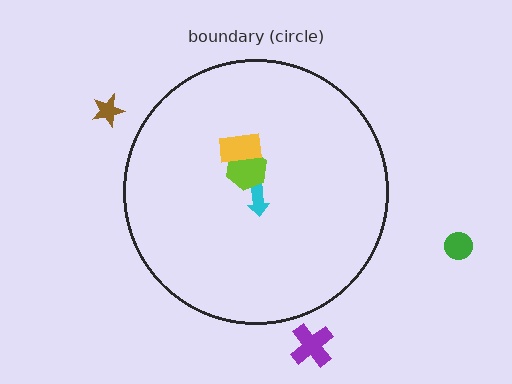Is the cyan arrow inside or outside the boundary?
Inside.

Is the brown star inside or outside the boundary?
Outside.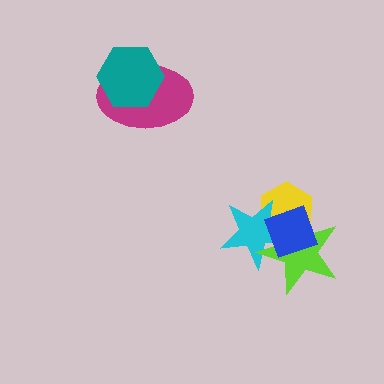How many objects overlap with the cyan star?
3 objects overlap with the cyan star.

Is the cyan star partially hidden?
Yes, it is partially covered by another shape.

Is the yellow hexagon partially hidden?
Yes, it is partially covered by another shape.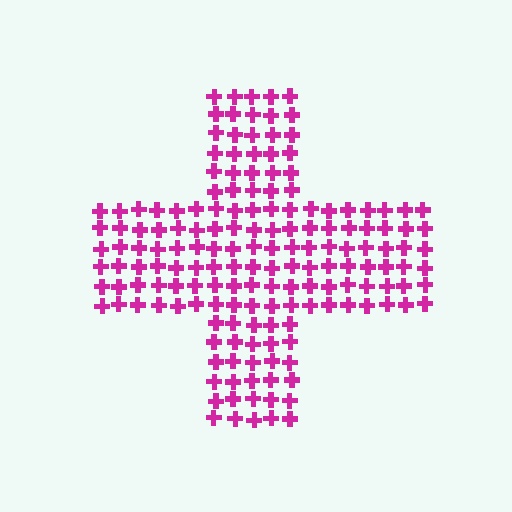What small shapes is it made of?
It is made of small crosses.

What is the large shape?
The large shape is a cross.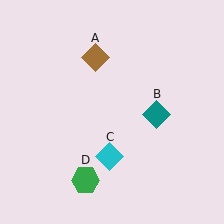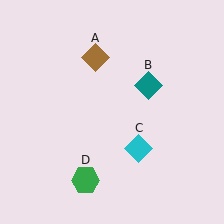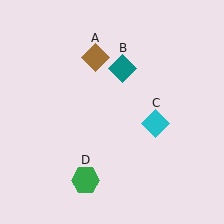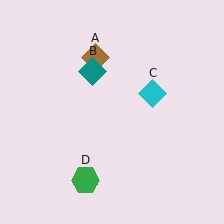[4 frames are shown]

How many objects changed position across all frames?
2 objects changed position: teal diamond (object B), cyan diamond (object C).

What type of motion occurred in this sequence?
The teal diamond (object B), cyan diamond (object C) rotated counterclockwise around the center of the scene.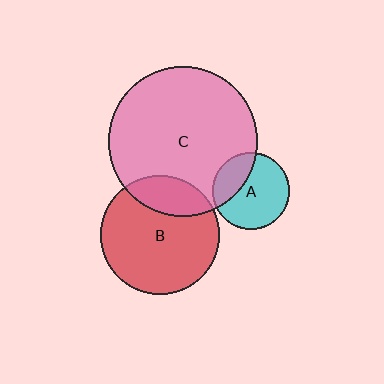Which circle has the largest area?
Circle C (pink).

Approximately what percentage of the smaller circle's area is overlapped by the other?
Approximately 20%.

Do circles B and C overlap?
Yes.